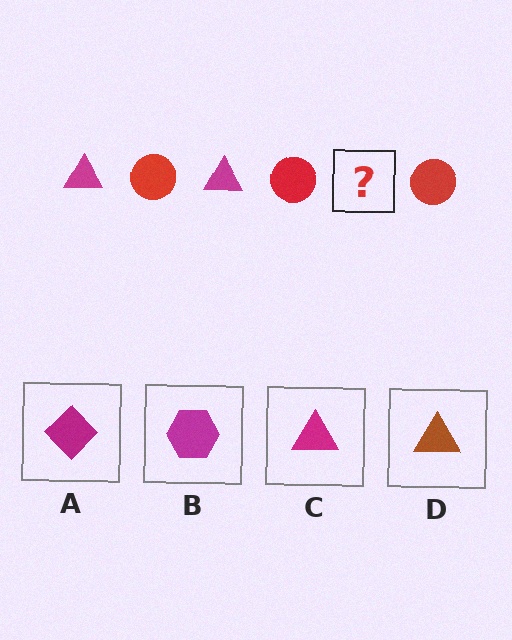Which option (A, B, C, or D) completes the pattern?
C.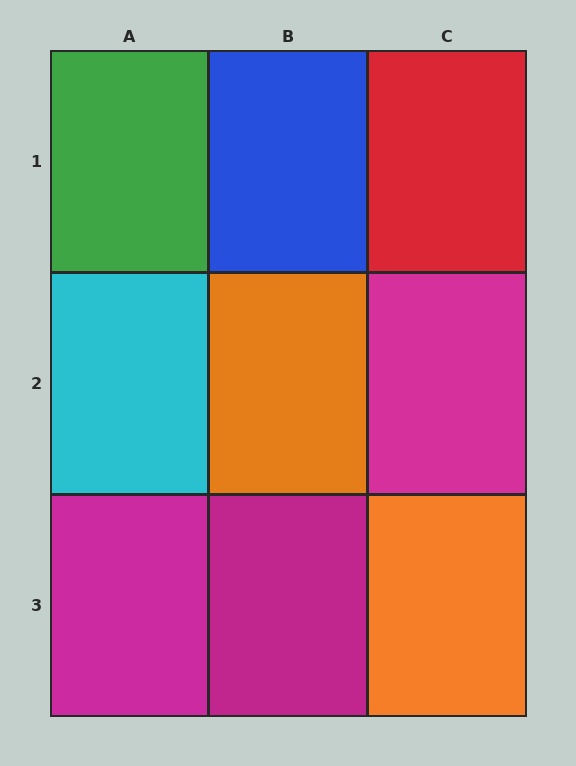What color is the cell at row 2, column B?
Orange.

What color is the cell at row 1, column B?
Blue.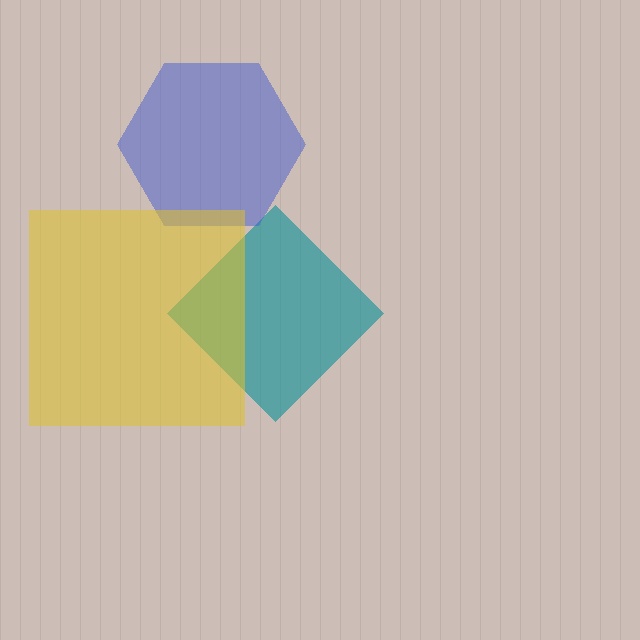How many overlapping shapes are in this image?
There are 3 overlapping shapes in the image.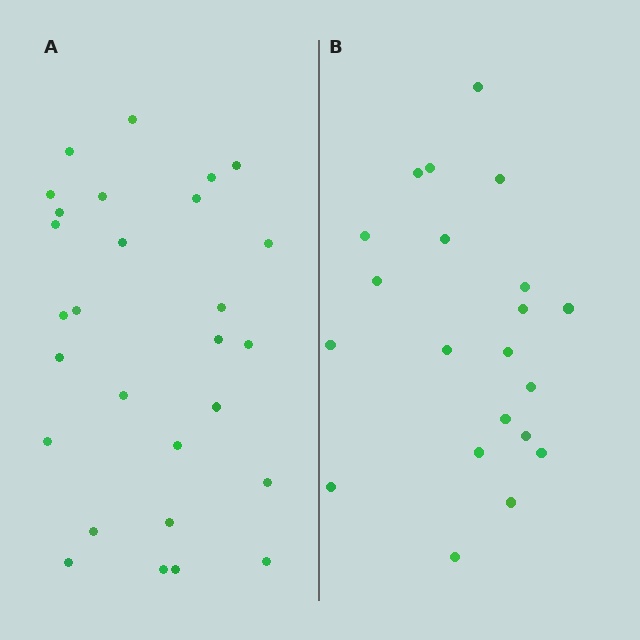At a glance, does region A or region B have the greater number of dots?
Region A (the left region) has more dots.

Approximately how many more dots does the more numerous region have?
Region A has roughly 8 or so more dots than region B.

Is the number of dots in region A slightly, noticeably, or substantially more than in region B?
Region A has noticeably more, but not dramatically so. The ratio is roughly 1.3 to 1.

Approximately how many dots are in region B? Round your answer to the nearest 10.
About 20 dots. (The exact count is 21, which rounds to 20.)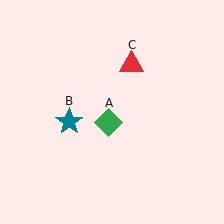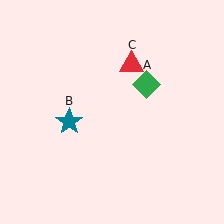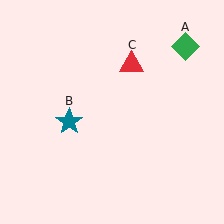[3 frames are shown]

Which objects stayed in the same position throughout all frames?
Teal star (object B) and red triangle (object C) remained stationary.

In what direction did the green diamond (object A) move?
The green diamond (object A) moved up and to the right.